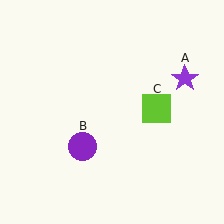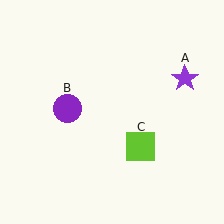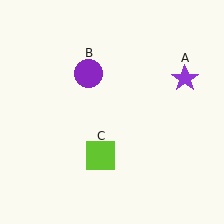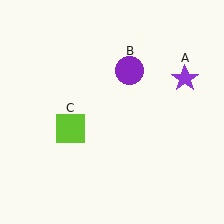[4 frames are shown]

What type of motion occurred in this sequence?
The purple circle (object B), lime square (object C) rotated clockwise around the center of the scene.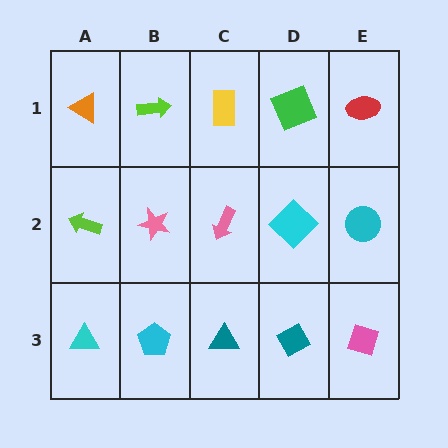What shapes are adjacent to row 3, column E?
A cyan circle (row 2, column E), a teal diamond (row 3, column D).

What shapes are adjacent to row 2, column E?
A red ellipse (row 1, column E), a pink diamond (row 3, column E), a cyan diamond (row 2, column D).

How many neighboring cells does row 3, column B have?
3.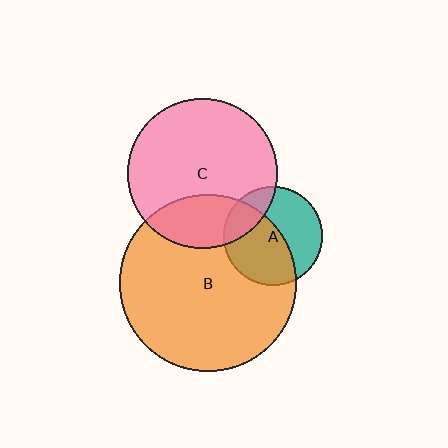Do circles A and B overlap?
Yes.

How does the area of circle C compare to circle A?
Approximately 2.3 times.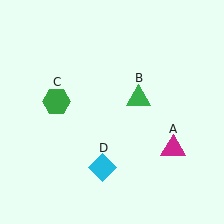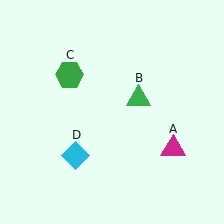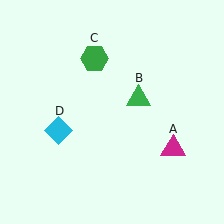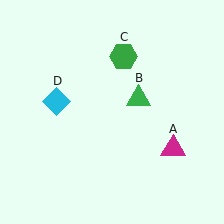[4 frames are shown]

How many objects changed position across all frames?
2 objects changed position: green hexagon (object C), cyan diamond (object D).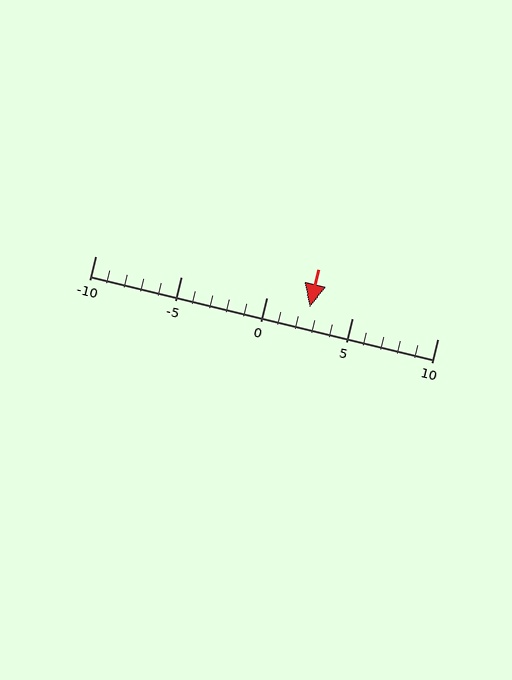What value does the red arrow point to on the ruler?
The red arrow points to approximately 2.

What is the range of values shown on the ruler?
The ruler shows values from -10 to 10.